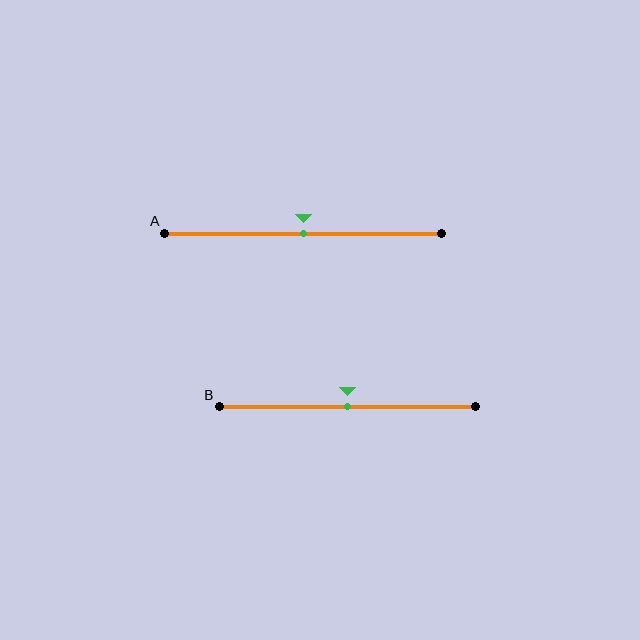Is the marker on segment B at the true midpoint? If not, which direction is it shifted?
Yes, the marker on segment B is at the true midpoint.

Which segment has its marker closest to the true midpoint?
Segment A has its marker closest to the true midpoint.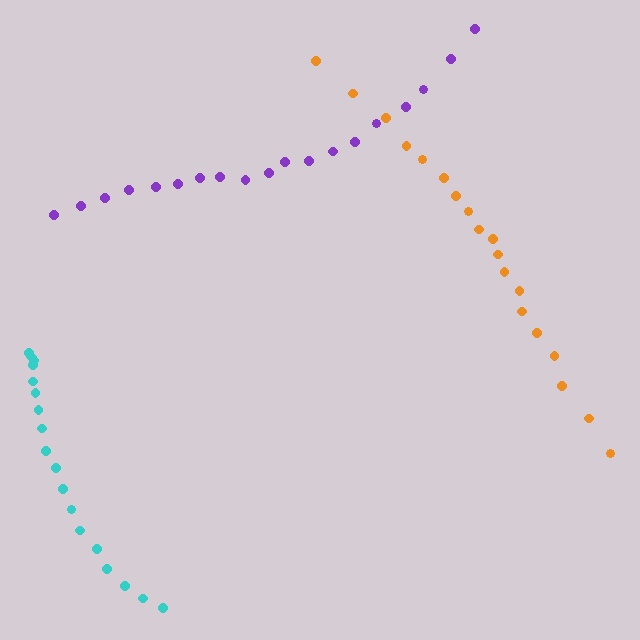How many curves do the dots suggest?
There are 3 distinct paths.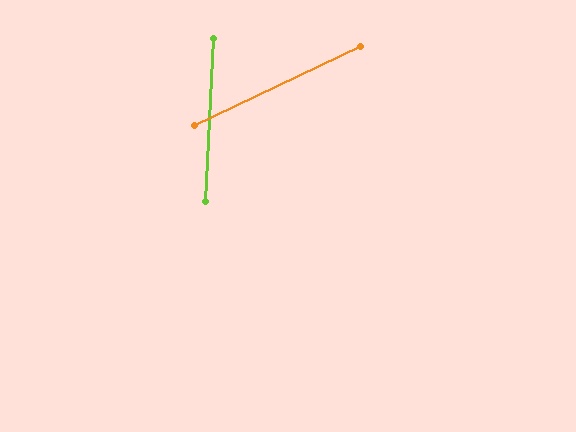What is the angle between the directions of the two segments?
Approximately 62 degrees.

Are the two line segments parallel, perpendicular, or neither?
Neither parallel nor perpendicular — they differ by about 62°.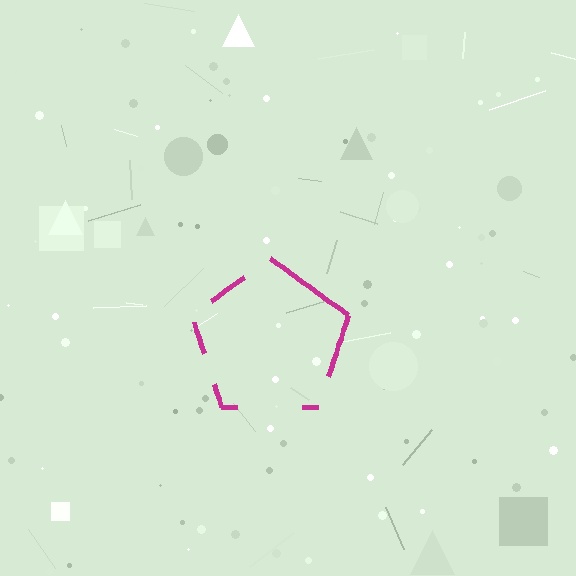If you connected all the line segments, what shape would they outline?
They would outline a pentagon.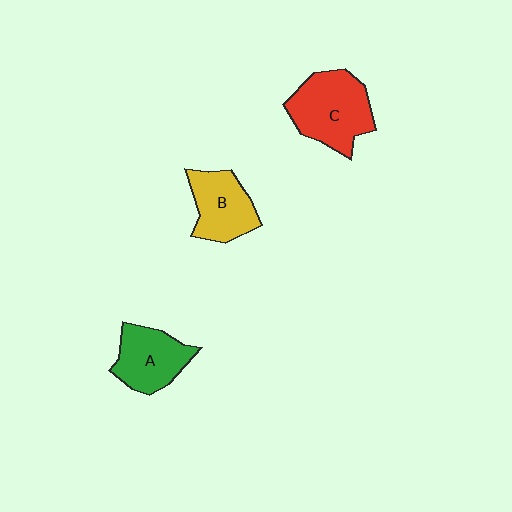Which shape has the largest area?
Shape C (red).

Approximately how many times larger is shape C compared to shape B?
Approximately 1.3 times.